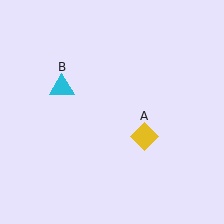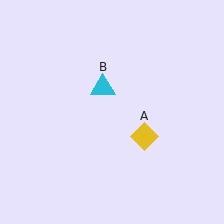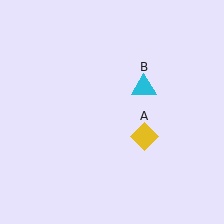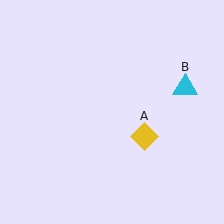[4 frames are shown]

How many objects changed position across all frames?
1 object changed position: cyan triangle (object B).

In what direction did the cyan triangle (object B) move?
The cyan triangle (object B) moved right.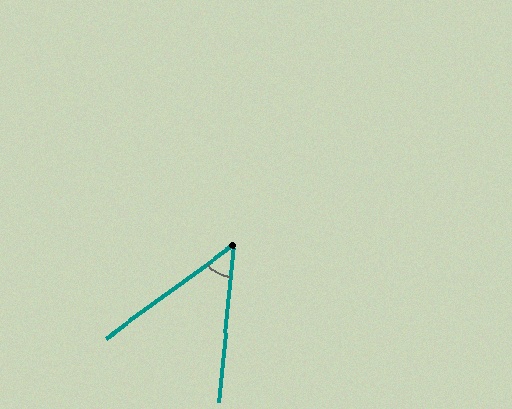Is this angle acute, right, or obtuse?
It is acute.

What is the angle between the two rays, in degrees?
Approximately 49 degrees.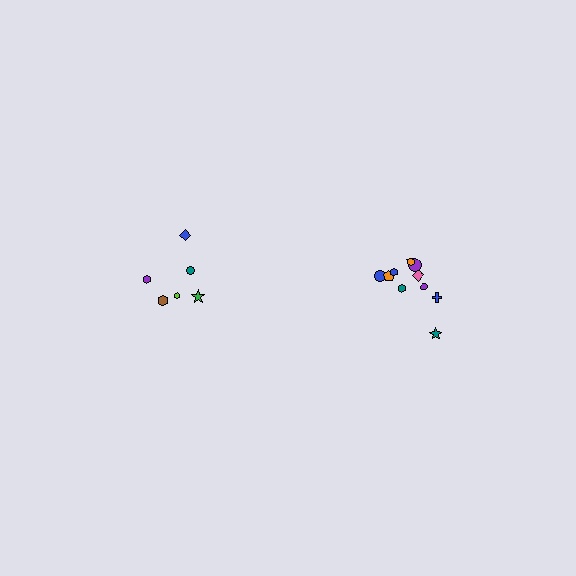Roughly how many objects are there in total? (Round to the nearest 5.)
Roughly 15 objects in total.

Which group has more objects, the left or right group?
The right group.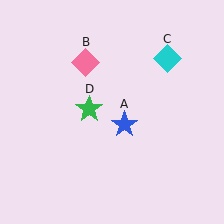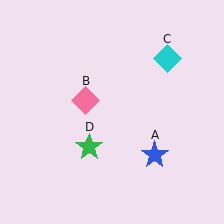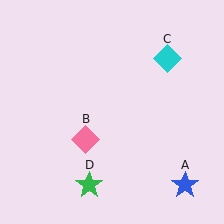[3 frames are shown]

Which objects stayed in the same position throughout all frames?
Cyan diamond (object C) remained stationary.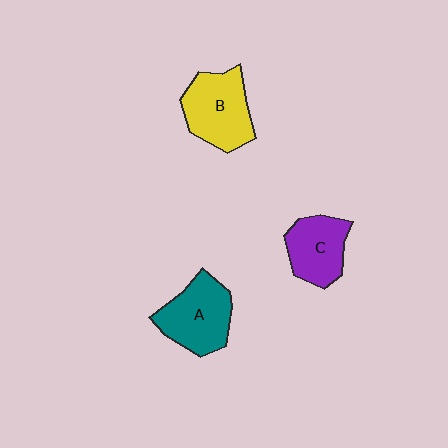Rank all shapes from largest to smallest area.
From largest to smallest: B (yellow), A (teal), C (purple).